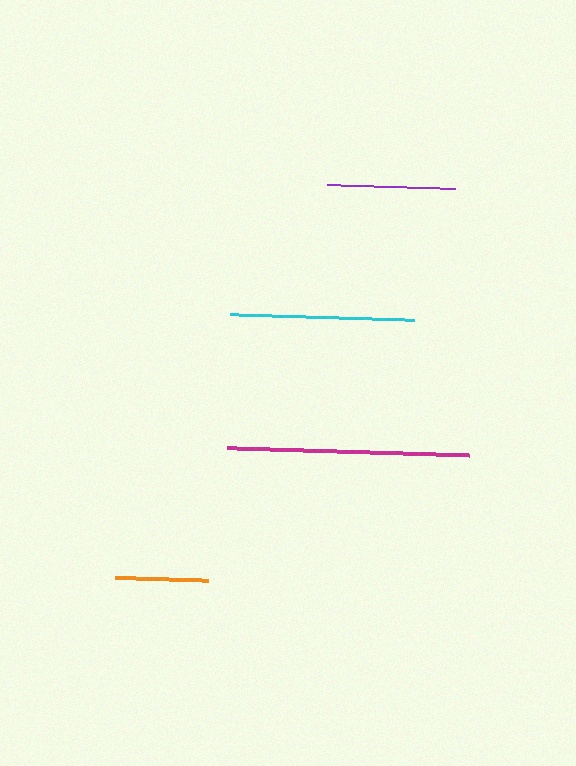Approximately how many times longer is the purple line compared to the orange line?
The purple line is approximately 1.4 times the length of the orange line.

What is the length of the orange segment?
The orange segment is approximately 94 pixels long.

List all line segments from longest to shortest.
From longest to shortest: magenta, cyan, purple, orange.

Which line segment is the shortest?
The orange line is the shortest at approximately 94 pixels.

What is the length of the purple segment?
The purple segment is approximately 129 pixels long.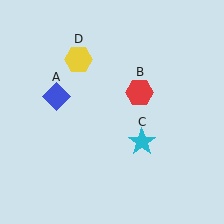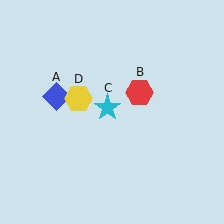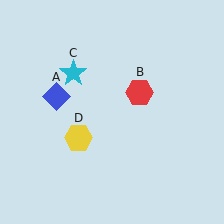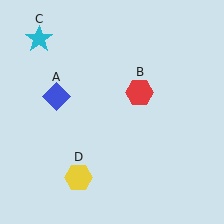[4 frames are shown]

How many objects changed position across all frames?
2 objects changed position: cyan star (object C), yellow hexagon (object D).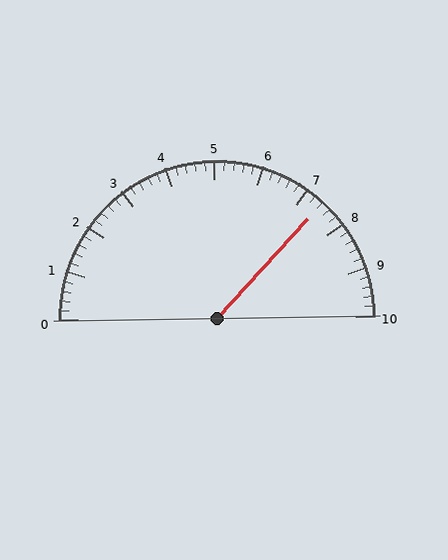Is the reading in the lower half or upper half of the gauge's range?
The reading is in the upper half of the range (0 to 10).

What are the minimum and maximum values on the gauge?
The gauge ranges from 0 to 10.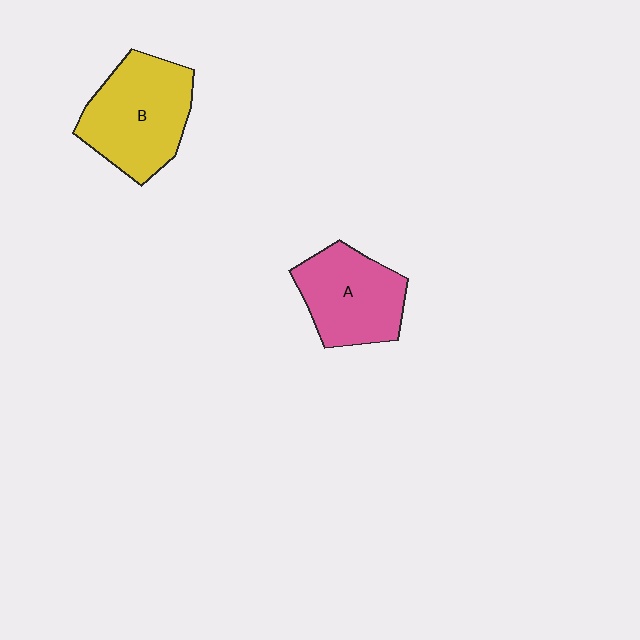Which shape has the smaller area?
Shape A (pink).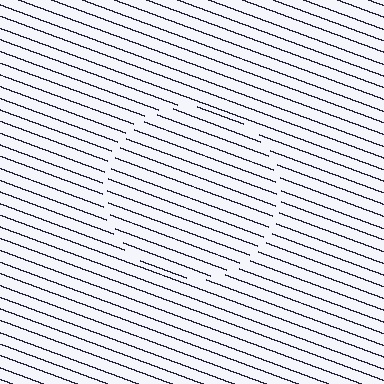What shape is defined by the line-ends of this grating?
An illusory circle. The interior of the shape contains the same grating, shifted by half a period — the contour is defined by the phase discontinuity where line-ends from the inner and outer gratings abut.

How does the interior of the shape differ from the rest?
The interior of the shape contains the same grating, shifted by half a period — the contour is defined by the phase discontinuity where line-ends from the inner and outer gratings abut.